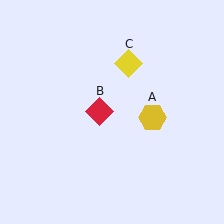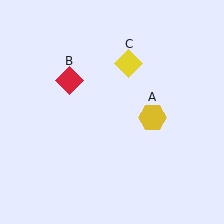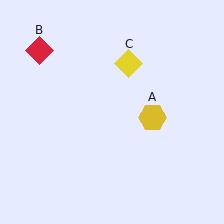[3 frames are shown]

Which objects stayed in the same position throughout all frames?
Yellow hexagon (object A) and yellow diamond (object C) remained stationary.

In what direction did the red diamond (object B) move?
The red diamond (object B) moved up and to the left.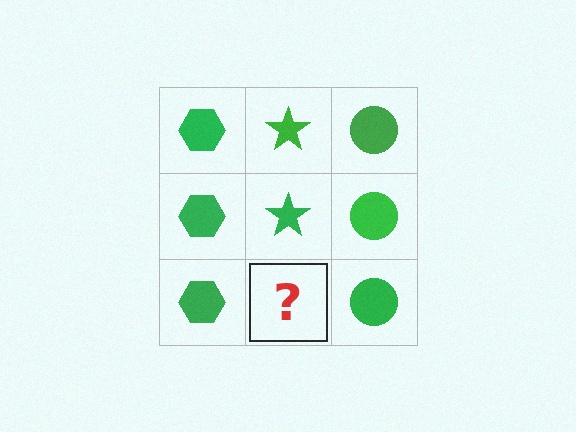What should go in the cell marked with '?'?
The missing cell should contain a green star.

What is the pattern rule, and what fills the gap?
The rule is that each column has a consistent shape. The gap should be filled with a green star.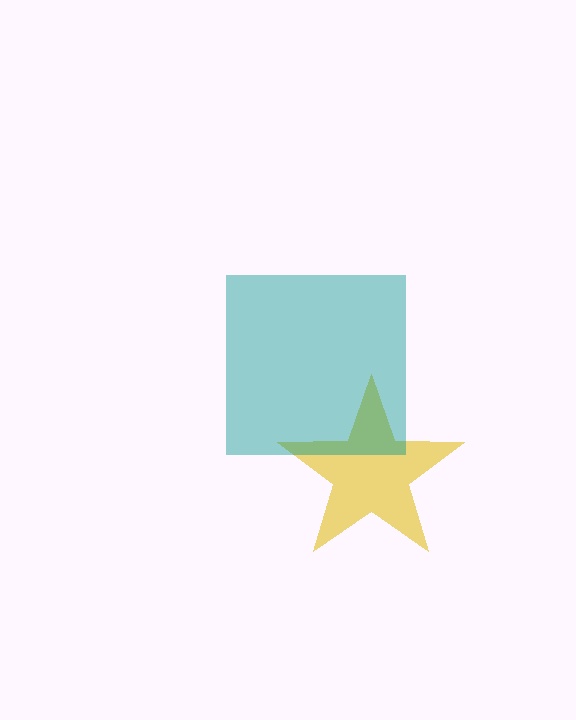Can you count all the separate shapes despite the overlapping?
Yes, there are 2 separate shapes.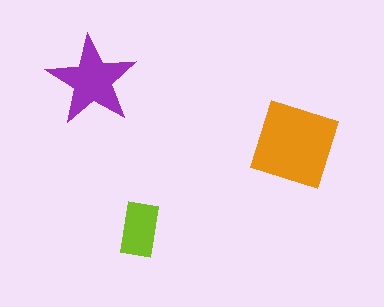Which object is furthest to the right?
The orange diamond is rightmost.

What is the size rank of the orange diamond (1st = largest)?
1st.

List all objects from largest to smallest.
The orange diamond, the purple star, the lime rectangle.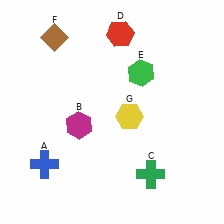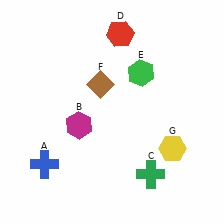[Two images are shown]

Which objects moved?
The objects that moved are: the brown diamond (F), the yellow hexagon (G).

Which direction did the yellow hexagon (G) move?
The yellow hexagon (G) moved right.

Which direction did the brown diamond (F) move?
The brown diamond (F) moved down.